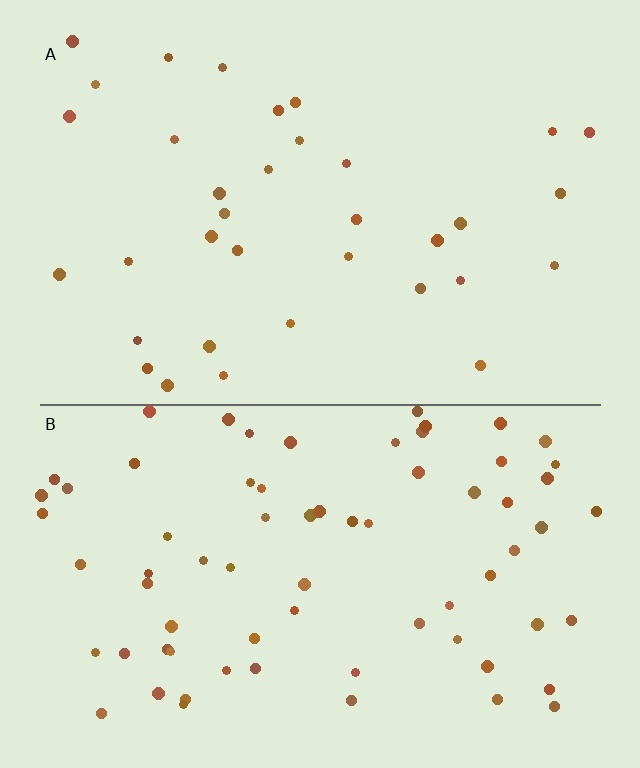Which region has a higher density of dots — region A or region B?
B (the bottom).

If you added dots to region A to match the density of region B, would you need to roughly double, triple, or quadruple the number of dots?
Approximately double.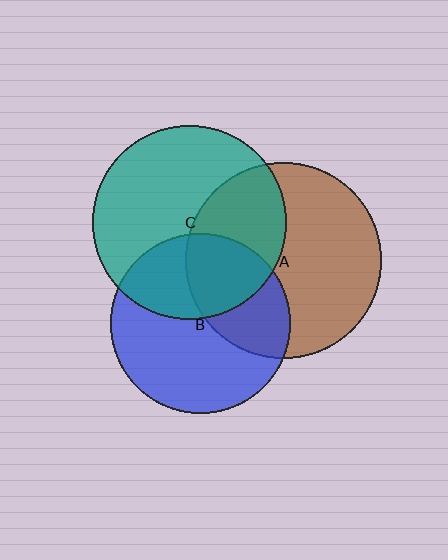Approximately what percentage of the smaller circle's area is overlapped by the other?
Approximately 35%.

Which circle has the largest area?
Circle A (brown).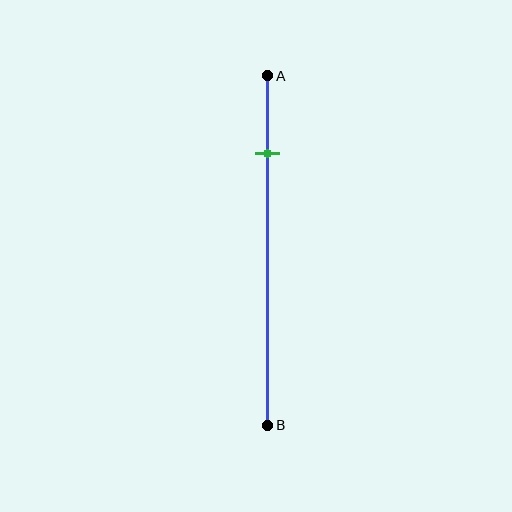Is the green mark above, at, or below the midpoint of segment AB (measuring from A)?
The green mark is above the midpoint of segment AB.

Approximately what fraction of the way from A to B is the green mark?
The green mark is approximately 20% of the way from A to B.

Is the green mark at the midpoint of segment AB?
No, the mark is at about 20% from A, not at the 50% midpoint.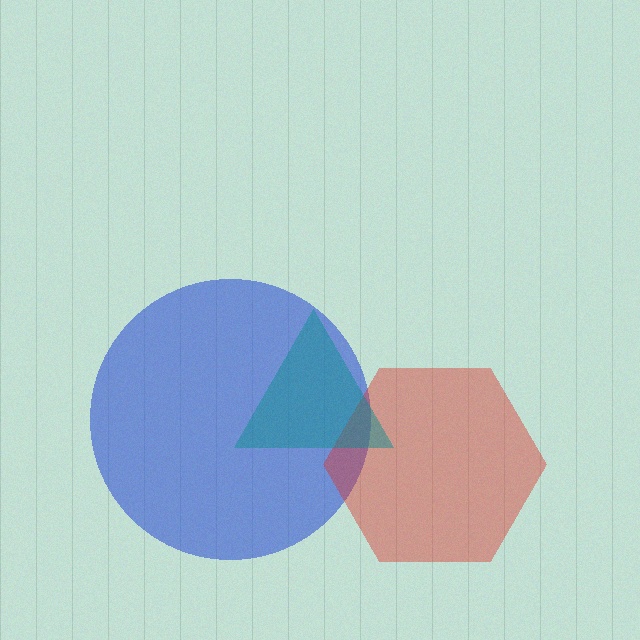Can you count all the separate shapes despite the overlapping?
Yes, there are 3 separate shapes.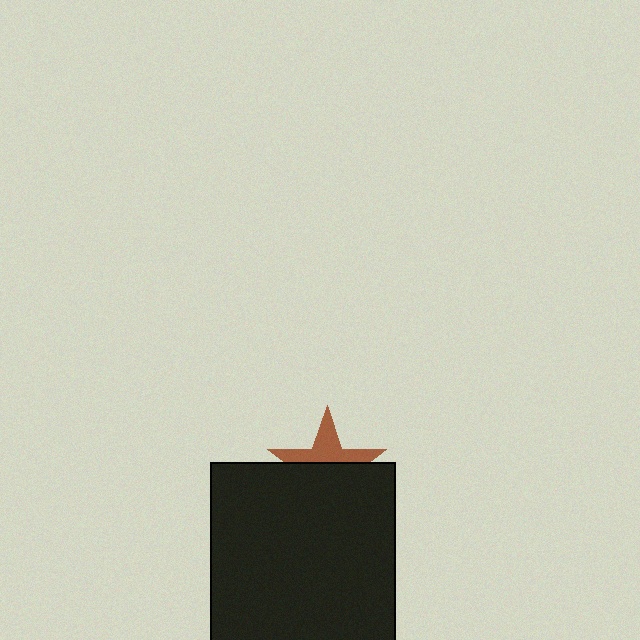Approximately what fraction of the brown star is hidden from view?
Roughly 59% of the brown star is hidden behind the black square.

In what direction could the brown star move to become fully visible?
The brown star could move up. That would shift it out from behind the black square entirely.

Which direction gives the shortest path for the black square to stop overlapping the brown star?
Moving down gives the shortest separation.